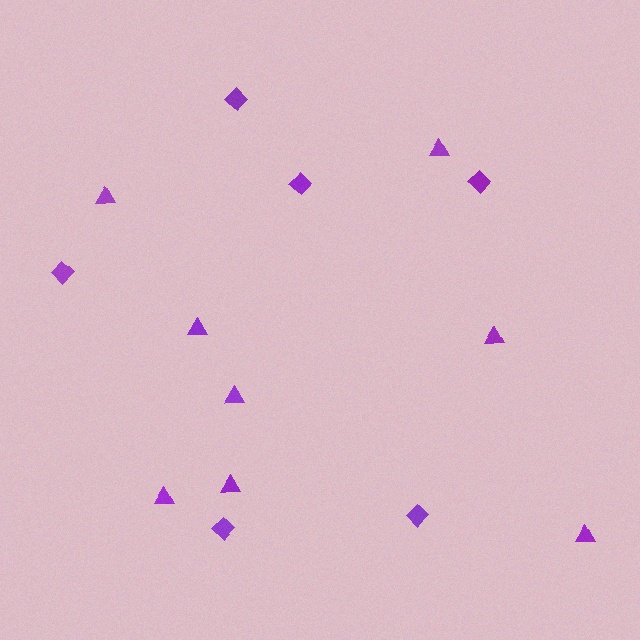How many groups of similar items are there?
There are 2 groups: one group of triangles (8) and one group of diamonds (6).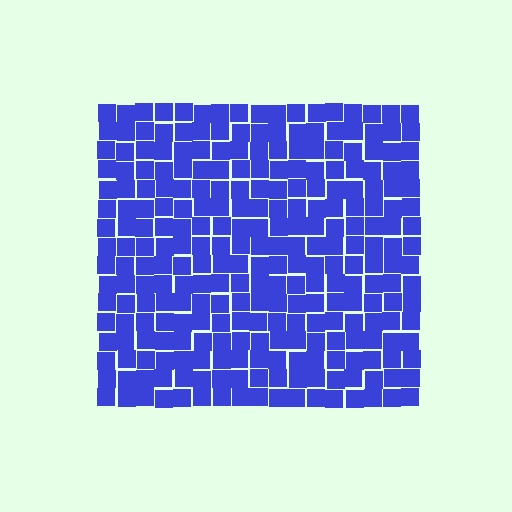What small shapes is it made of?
It is made of small squares.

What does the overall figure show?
The overall figure shows a square.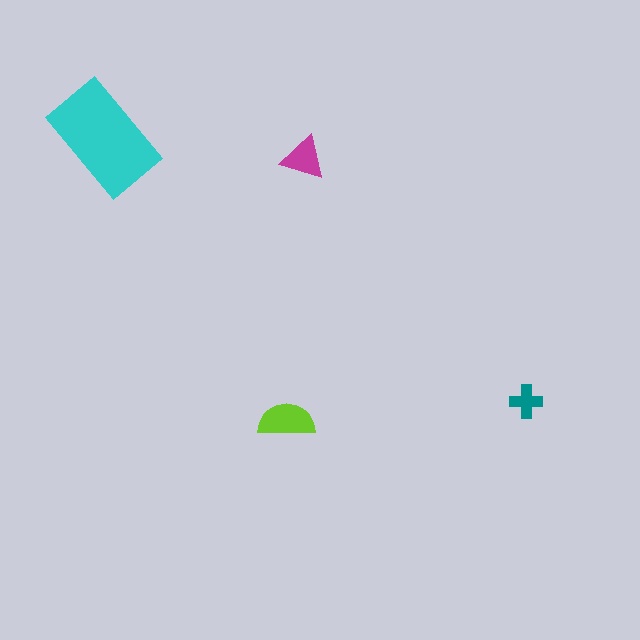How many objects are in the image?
There are 4 objects in the image.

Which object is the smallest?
The teal cross.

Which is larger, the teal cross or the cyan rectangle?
The cyan rectangle.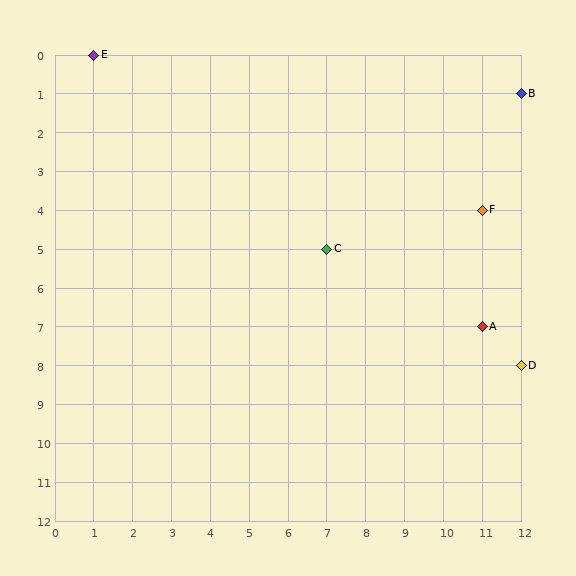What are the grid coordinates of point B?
Point B is at grid coordinates (12, 1).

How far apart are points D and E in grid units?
Points D and E are 11 columns and 8 rows apart (about 13.6 grid units diagonally).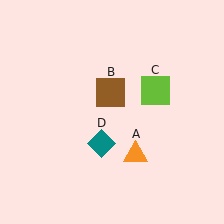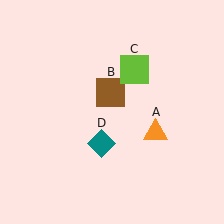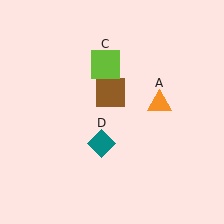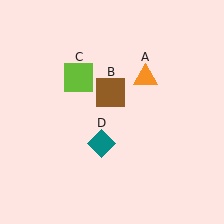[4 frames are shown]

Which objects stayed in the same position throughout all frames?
Brown square (object B) and teal diamond (object D) remained stationary.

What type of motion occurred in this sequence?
The orange triangle (object A), lime square (object C) rotated counterclockwise around the center of the scene.